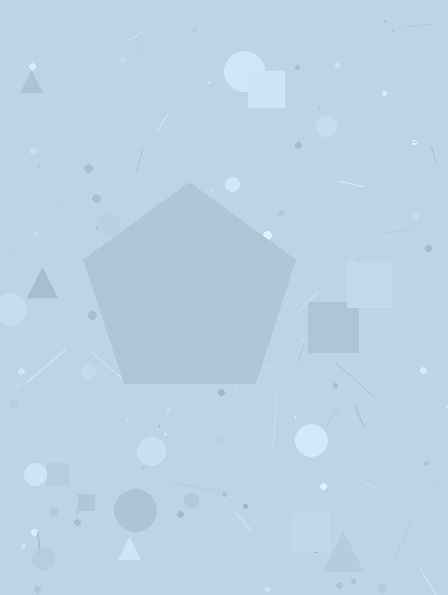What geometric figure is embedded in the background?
A pentagon is embedded in the background.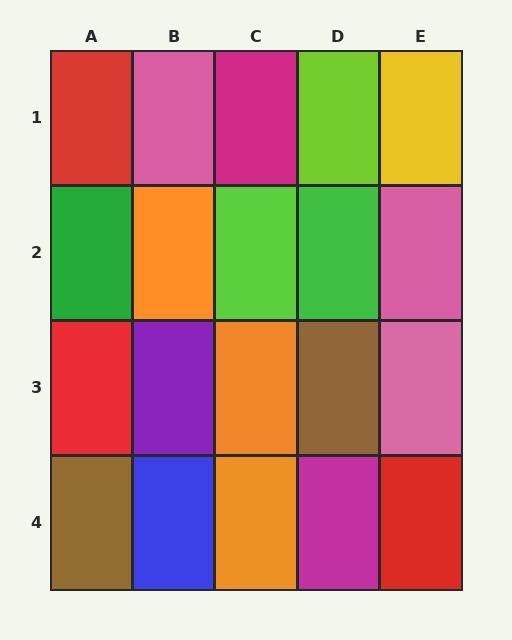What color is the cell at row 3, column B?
Purple.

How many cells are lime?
2 cells are lime.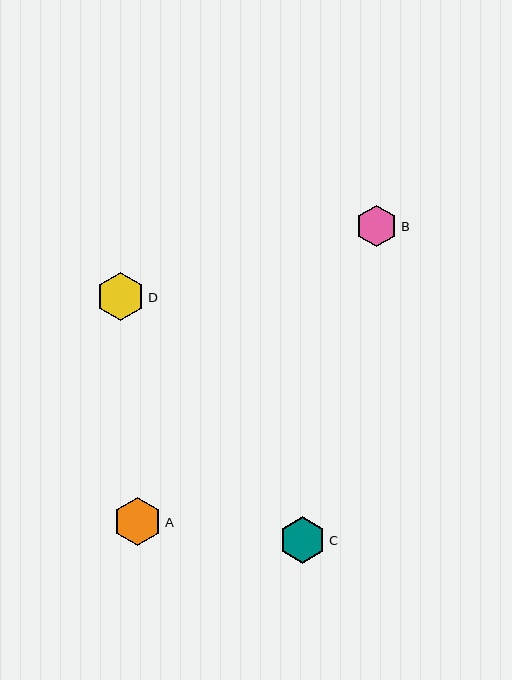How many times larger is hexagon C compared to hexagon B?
Hexagon C is approximately 1.1 times the size of hexagon B.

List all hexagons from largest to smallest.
From largest to smallest: A, D, C, B.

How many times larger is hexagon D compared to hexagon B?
Hexagon D is approximately 1.2 times the size of hexagon B.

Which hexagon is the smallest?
Hexagon B is the smallest with a size of approximately 41 pixels.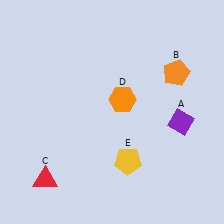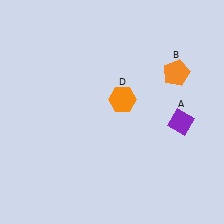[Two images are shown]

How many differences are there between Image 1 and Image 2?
There are 2 differences between the two images.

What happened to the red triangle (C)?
The red triangle (C) was removed in Image 2. It was in the bottom-left area of Image 1.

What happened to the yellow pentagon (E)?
The yellow pentagon (E) was removed in Image 2. It was in the bottom-right area of Image 1.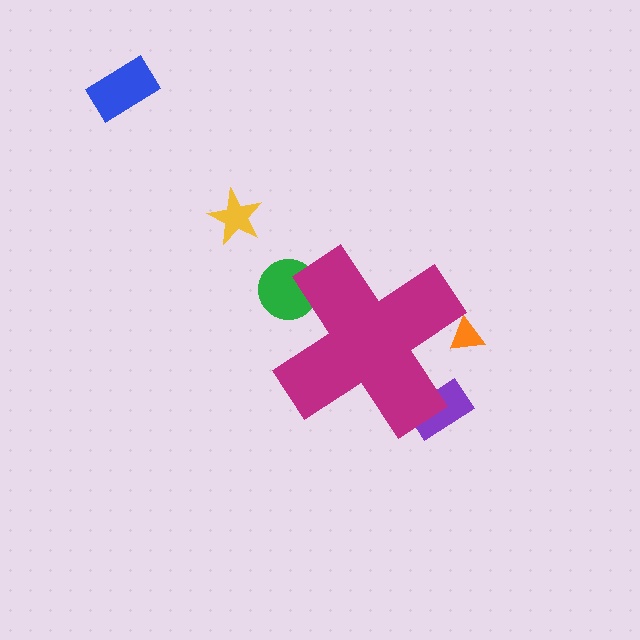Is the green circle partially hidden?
Yes, the green circle is partially hidden behind the magenta cross.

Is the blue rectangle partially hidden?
No, the blue rectangle is fully visible.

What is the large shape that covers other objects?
A magenta cross.